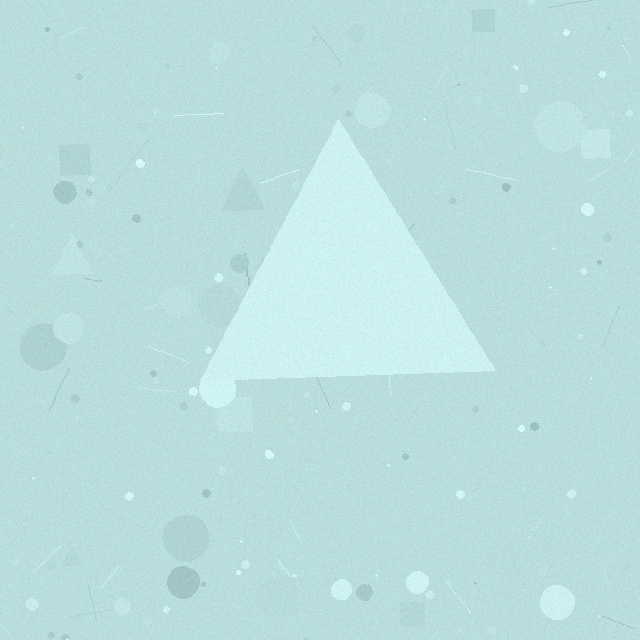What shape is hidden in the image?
A triangle is hidden in the image.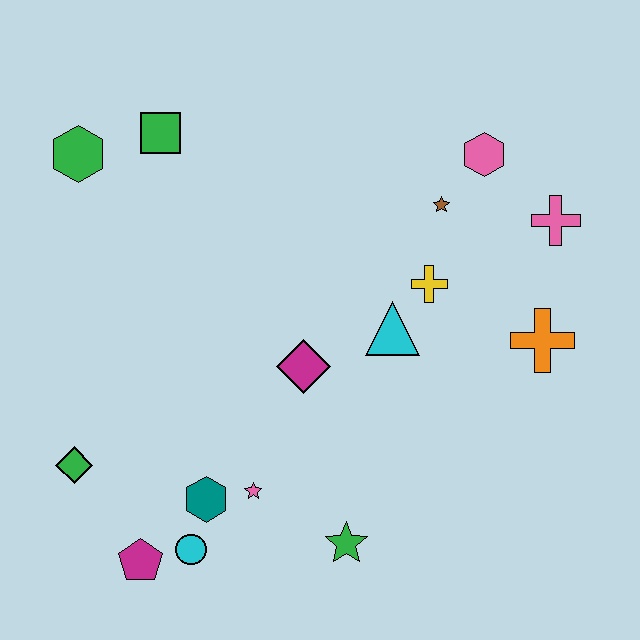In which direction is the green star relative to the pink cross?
The green star is below the pink cross.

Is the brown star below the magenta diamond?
No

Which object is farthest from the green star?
The green hexagon is farthest from the green star.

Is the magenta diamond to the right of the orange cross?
No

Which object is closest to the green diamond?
The magenta pentagon is closest to the green diamond.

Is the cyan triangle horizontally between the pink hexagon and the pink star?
Yes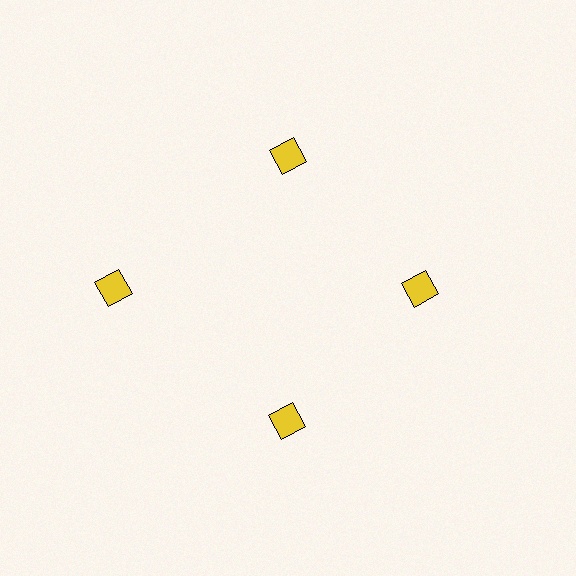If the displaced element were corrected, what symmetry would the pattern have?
It would have 4-fold rotational symmetry — the pattern would map onto itself every 90 degrees.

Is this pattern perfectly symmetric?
No. The 4 yellow squares are arranged in a ring, but one element near the 9 o'clock position is pushed outward from the center, breaking the 4-fold rotational symmetry.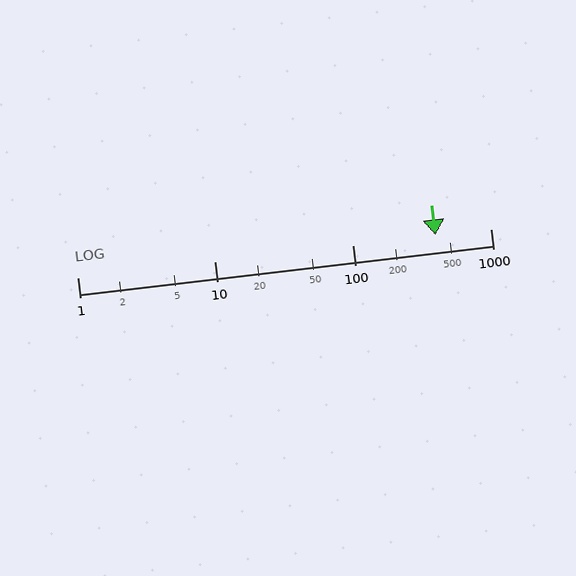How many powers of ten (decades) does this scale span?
The scale spans 3 decades, from 1 to 1000.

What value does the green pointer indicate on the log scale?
The pointer indicates approximately 400.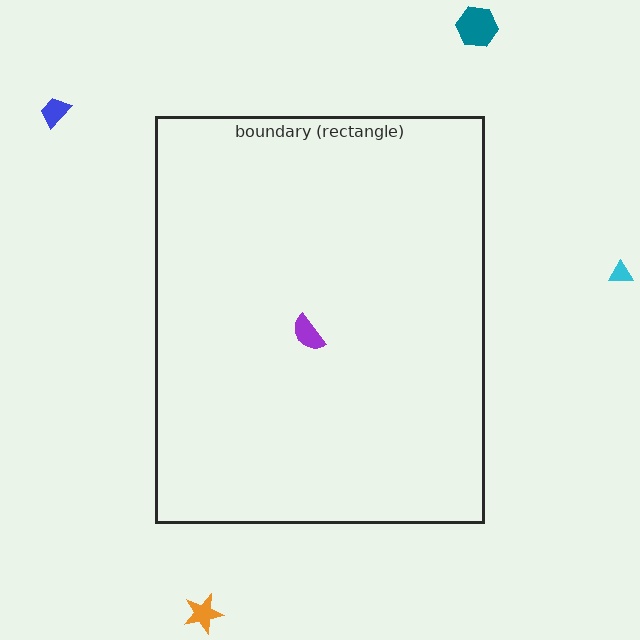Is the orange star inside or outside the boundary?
Outside.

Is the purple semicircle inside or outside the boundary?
Inside.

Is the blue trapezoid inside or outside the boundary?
Outside.